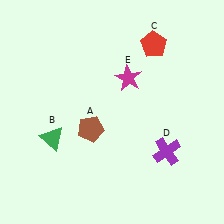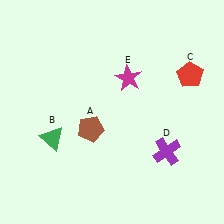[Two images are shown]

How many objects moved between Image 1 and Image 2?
1 object moved between the two images.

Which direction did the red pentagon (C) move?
The red pentagon (C) moved right.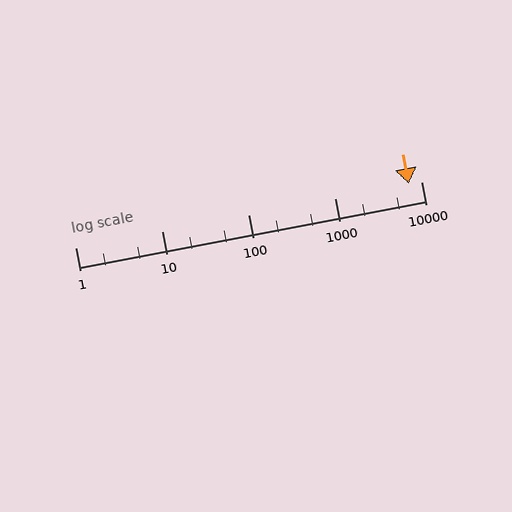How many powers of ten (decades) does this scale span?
The scale spans 4 decades, from 1 to 10000.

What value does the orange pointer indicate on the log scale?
The pointer indicates approximately 7300.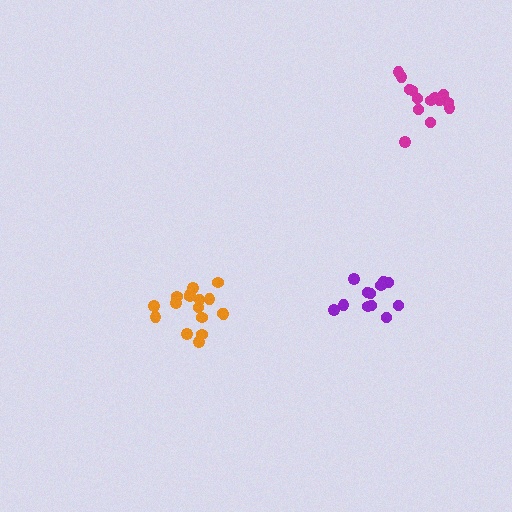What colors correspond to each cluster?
The clusters are colored: purple, magenta, orange.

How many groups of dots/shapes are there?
There are 3 groups.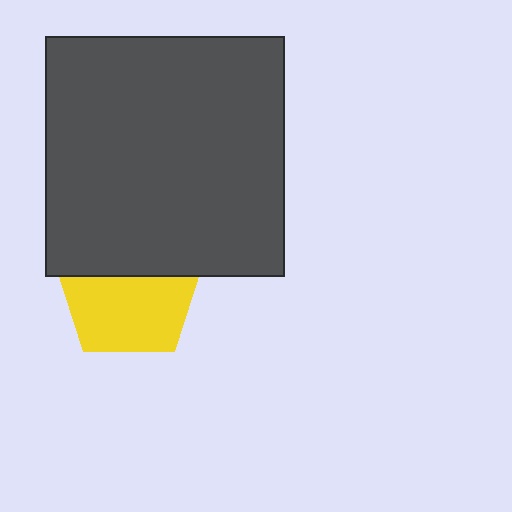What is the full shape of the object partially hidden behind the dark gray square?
The partially hidden object is a yellow pentagon.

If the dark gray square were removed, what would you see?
You would see the complete yellow pentagon.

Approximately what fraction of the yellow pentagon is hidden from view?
Roughly 40% of the yellow pentagon is hidden behind the dark gray square.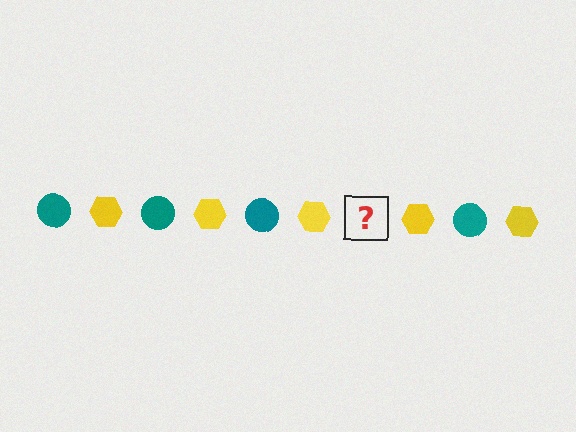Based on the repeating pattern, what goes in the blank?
The blank should be a teal circle.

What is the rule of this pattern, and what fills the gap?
The rule is that the pattern alternates between teal circle and yellow hexagon. The gap should be filled with a teal circle.